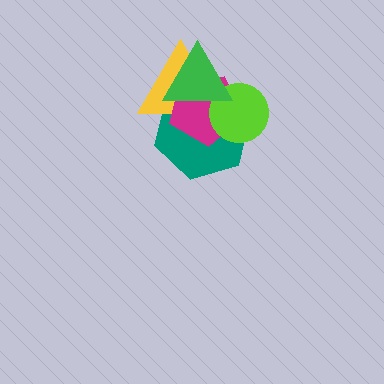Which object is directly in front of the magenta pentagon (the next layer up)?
The lime circle is directly in front of the magenta pentagon.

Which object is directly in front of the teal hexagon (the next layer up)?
The yellow triangle is directly in front of the teal hexagon.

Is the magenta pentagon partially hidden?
Yes, it is partially covered by another shape.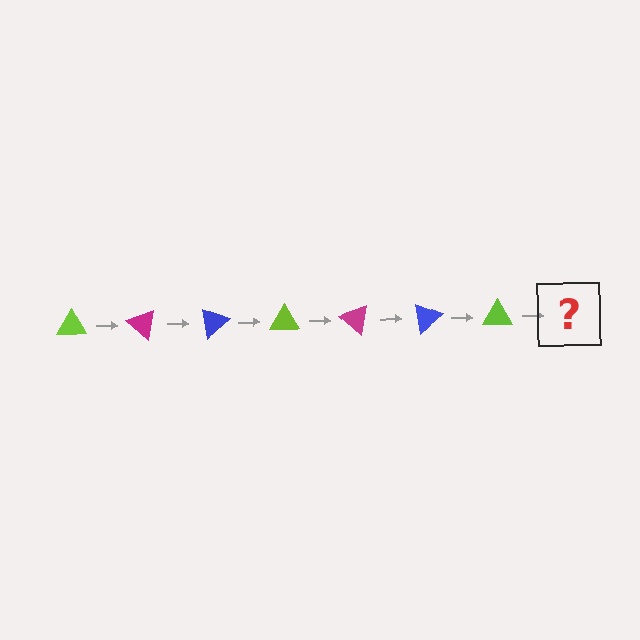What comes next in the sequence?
The next element should be a magenta triangle, rotated 280 degrees from the start.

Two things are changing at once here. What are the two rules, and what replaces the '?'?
The two rules are that it rotates 40 degrees each step and the color cycles through lime, magenta, and blue. The '?' should be a magenta triangle, rotated 280 degrees from the start.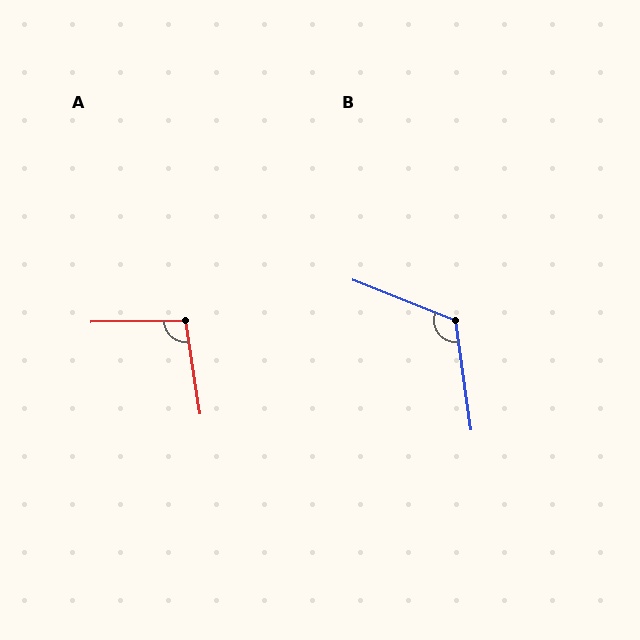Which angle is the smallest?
A, at approximately 98 degrees.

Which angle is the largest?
B, at approximately 120 degrees.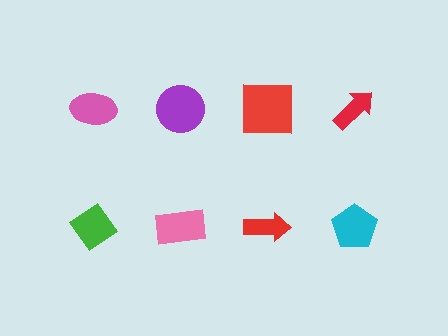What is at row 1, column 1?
A pink ellipse.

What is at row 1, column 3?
A red square.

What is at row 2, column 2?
A pink rectangle.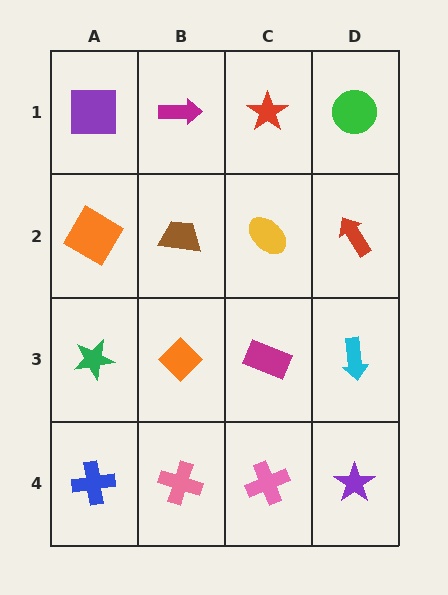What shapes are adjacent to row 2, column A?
A purple square (row 1, column A), a green star (row 3, column A), a brown trapezoid (row 2, column B).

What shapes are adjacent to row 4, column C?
A magenta rectangle (row 3, column C), a pink cross (row 4, column B), a purple star (row 4, column D).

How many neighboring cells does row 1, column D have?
2.